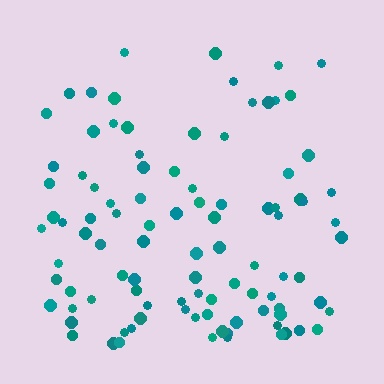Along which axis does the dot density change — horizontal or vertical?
Vertical.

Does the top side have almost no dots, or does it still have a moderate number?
Still a moderate number, just noticeably fewer than the bottom.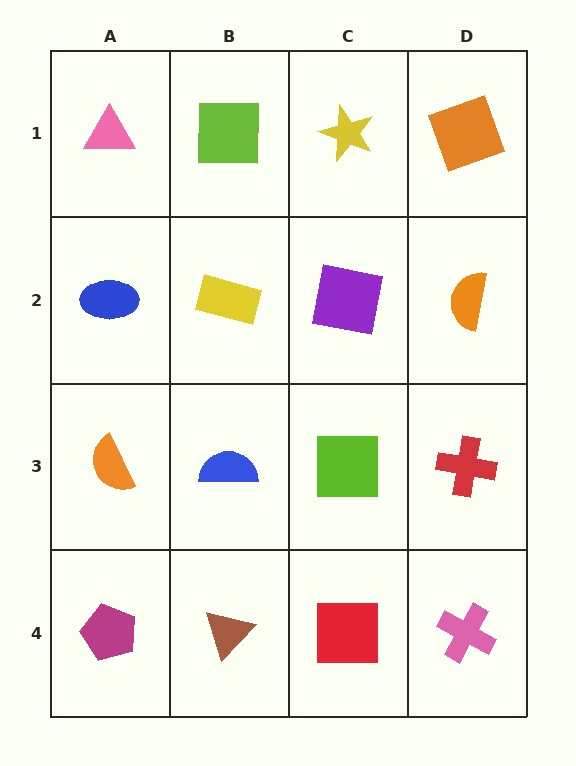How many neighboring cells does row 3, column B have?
4.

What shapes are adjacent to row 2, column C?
A yellow star (row 1, column C), a lime square (row 3, column C), a yellow rectangle (row 2, column B), an orange semicircle (row 2, column D).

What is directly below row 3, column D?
A pink cross.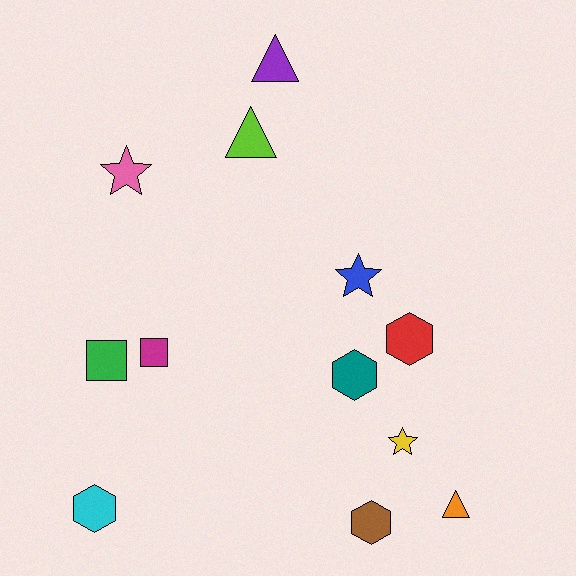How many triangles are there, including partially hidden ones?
There are 3 triangles.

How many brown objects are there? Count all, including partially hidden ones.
There is 1 brown object.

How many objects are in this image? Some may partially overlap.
There are 12 objects.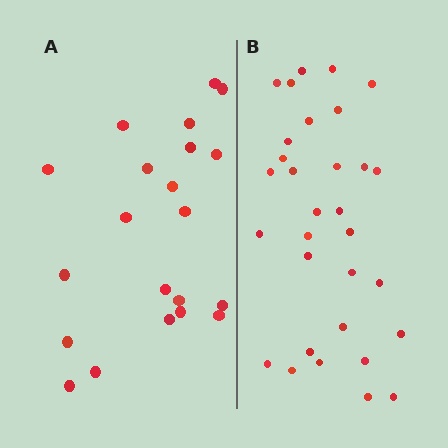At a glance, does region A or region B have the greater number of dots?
Region B (the right region) has more dots.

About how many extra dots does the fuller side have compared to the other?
Region B has roughly 10 or so more dots than region A.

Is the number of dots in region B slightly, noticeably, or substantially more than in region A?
Region B has substantially more. The ratio is roughly 1.5 to 1.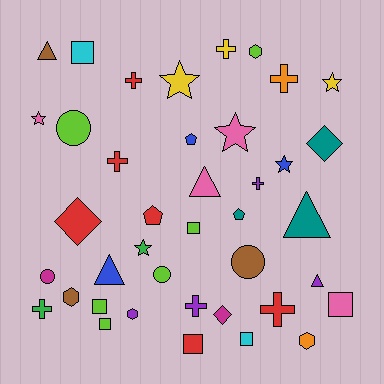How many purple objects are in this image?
There are 4 purple objects.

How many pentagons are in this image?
There are 3 pentagons.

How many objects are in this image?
There are 40 objects.